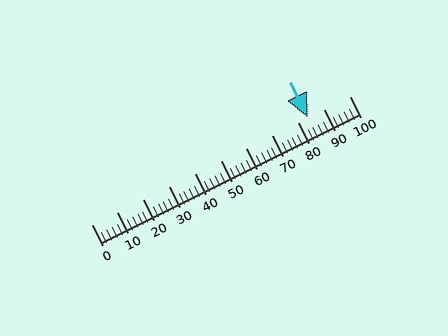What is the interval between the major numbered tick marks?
The major tick marks are spaced 10 units apart.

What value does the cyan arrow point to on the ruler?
The cyan arrow points to approximately 84.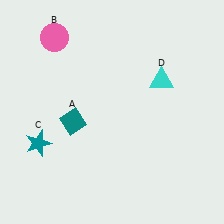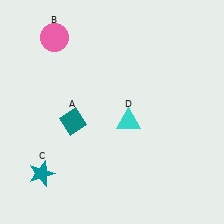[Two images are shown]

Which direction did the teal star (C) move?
The teal star (C) moved down.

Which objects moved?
The objects that moved are: the teal star (C), the cyan triangle (D).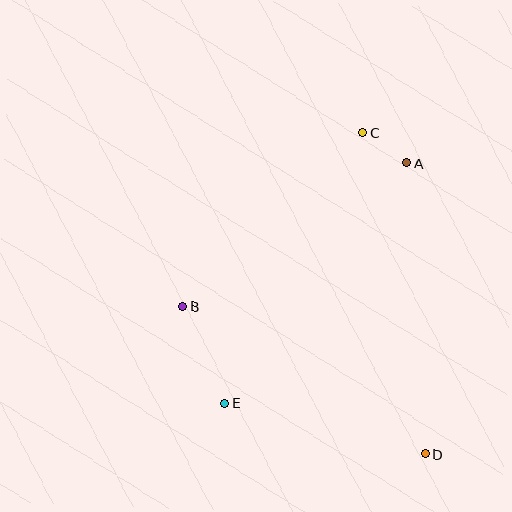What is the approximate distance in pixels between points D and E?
The distance between D and E is approximately 207 pixels.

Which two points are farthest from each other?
Points C and D are farthest from each other.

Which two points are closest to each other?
Points A and C are closest to each other.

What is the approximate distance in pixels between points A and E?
The distance between A and E is approximately 301 pixels.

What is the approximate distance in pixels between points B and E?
The distance between B and E is approximately 106 pixels.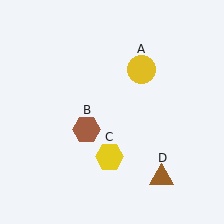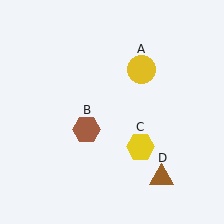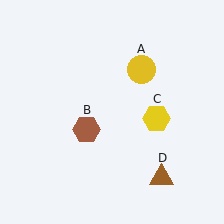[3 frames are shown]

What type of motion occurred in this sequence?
The yellow hexagon (object C) rotated counterclockwise around the center of the scene.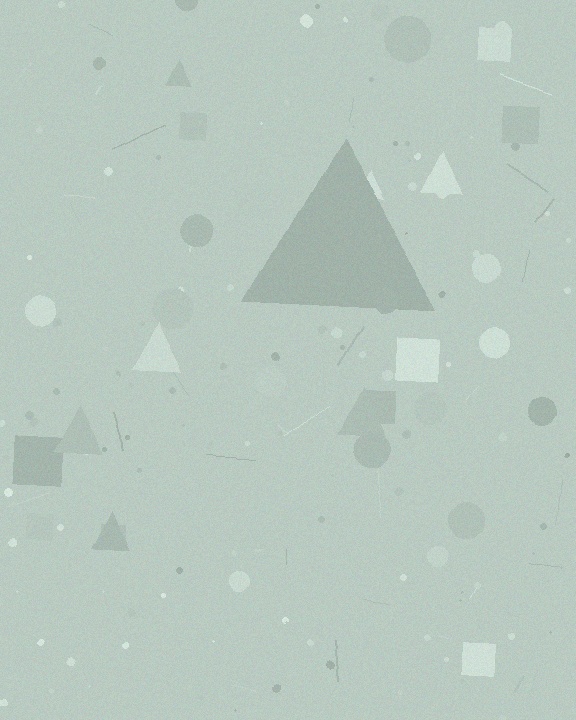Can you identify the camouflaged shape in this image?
The camouflaged shape is a triangle.